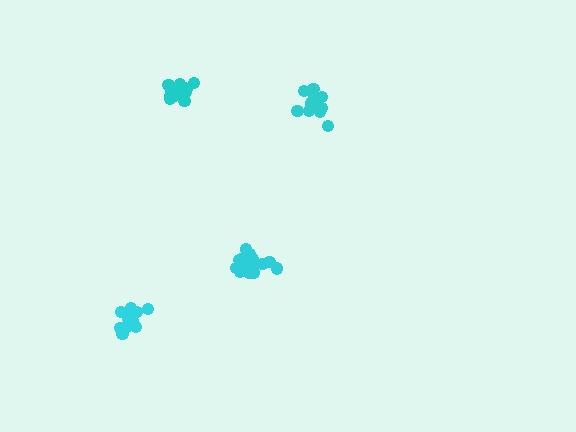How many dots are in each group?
Group 1: 12 dots, Group 2: 13 dots, Group 3: 15 dots, Group 4: 17 dots (57 total).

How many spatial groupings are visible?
There are 4 spatial groupings.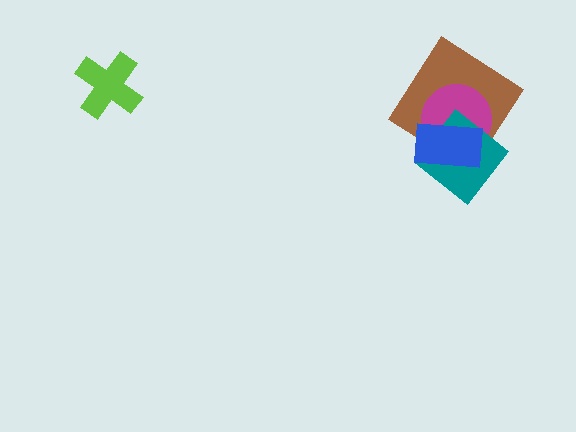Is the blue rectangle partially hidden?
No, no other shape covers it.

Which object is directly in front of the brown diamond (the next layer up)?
The magenta circle is directly in front of the brown diamond.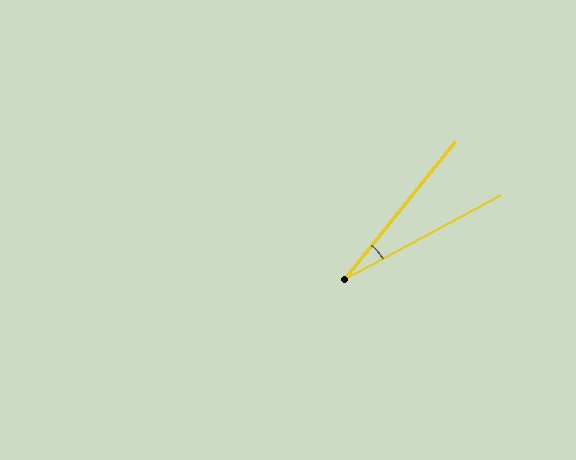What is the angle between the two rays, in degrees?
Approximately 23 degrees.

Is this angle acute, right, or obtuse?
It is acute.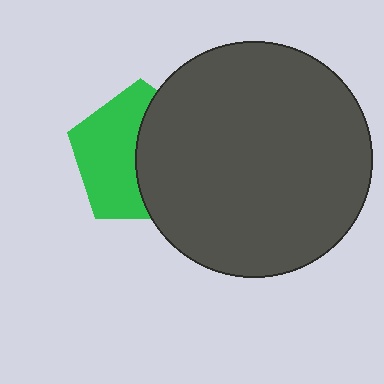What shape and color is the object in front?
The object in front is a dark gray circle.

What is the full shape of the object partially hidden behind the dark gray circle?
The partially hidden object is a green pentagon.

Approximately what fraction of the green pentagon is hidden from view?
Roughly 49% of the green pentagon is hidden behind the dark gray circle.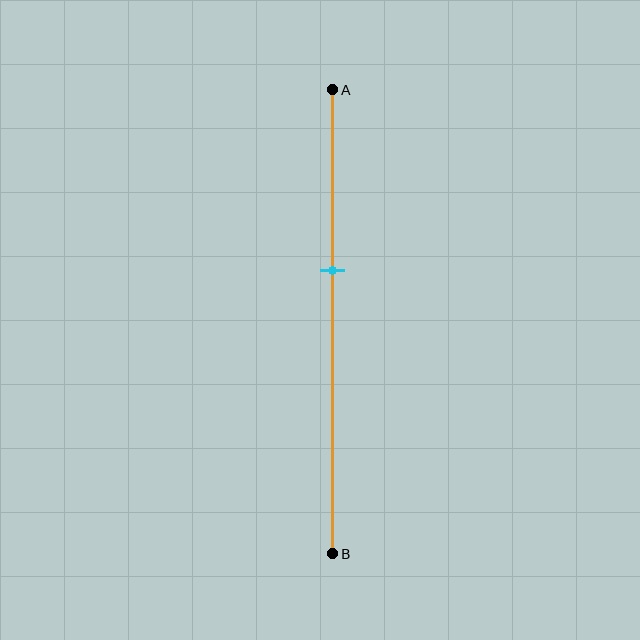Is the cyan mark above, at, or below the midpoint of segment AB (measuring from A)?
The cyan mark is above the midpoint of segment AB.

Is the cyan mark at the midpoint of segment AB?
No, the mark is at about 40% from A, not at the 50% midpoint.